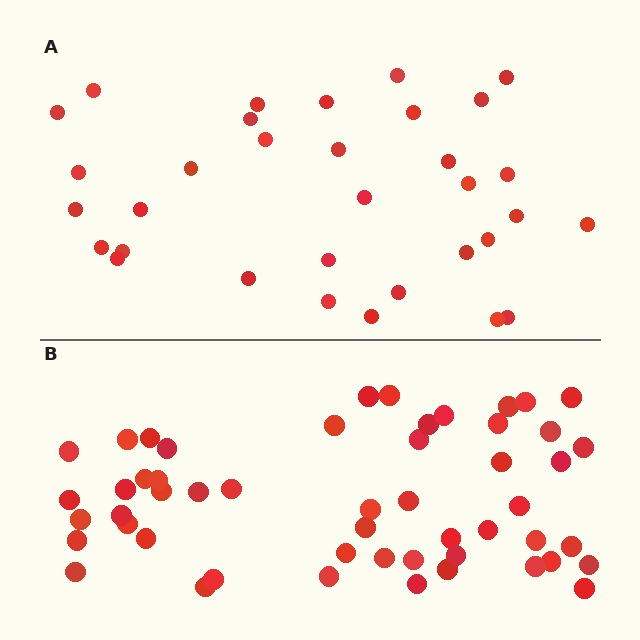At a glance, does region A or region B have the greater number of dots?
Region B (the bottom region) has more dots.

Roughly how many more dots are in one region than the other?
Region B has approximately 20 more dots than region A.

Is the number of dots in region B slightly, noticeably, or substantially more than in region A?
Region B has substantially more. The ratio is roughly 1.6 to 1.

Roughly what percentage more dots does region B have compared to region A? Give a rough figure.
About 60% more.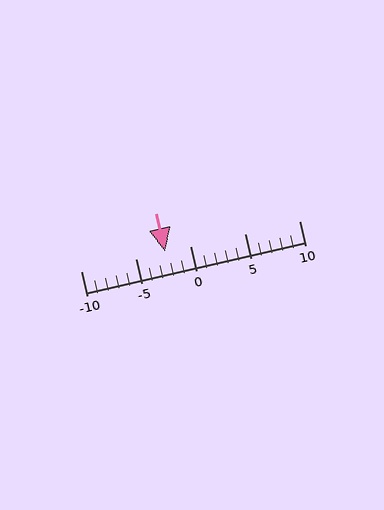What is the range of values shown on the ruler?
The ruler shows values from -10 to 10.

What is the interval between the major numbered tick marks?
The major tick marks are spaced 5 units apart.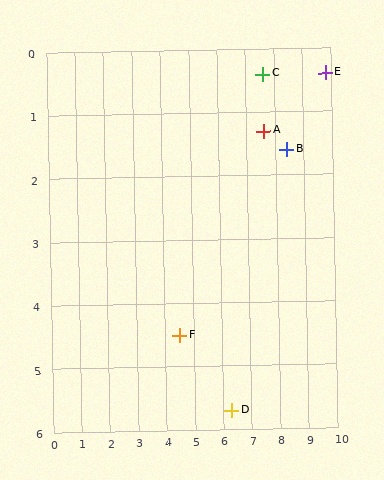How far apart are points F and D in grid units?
Points F and D are about 2.2 grid units apart.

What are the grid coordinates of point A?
Point A is at approximately (7.6, 1.3).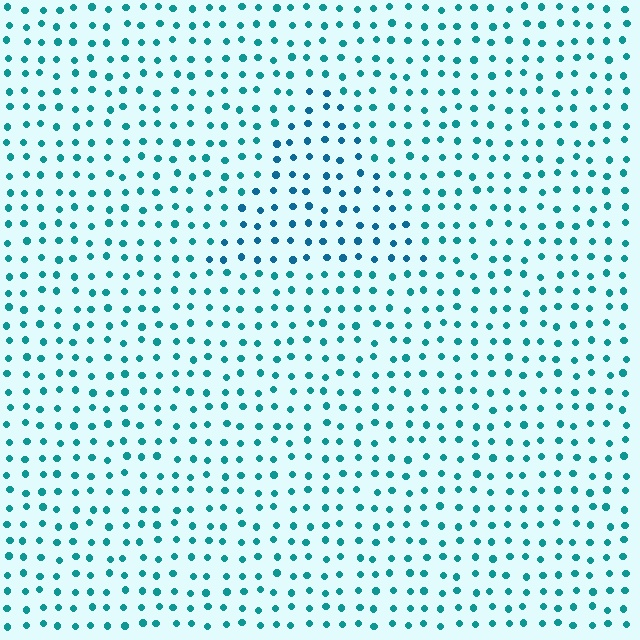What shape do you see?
I see a triangle.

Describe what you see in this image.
The image is filled with small teal elements in a uniform arrangement. A triangle-shaped region is visible where the elements are tinted to a slightly different hue, forming a subtle color boundary.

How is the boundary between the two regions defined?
The boundary is defined purely by a slight shift in hue (about 22 degrees). Spacing, size, and orientation are identical on both sides.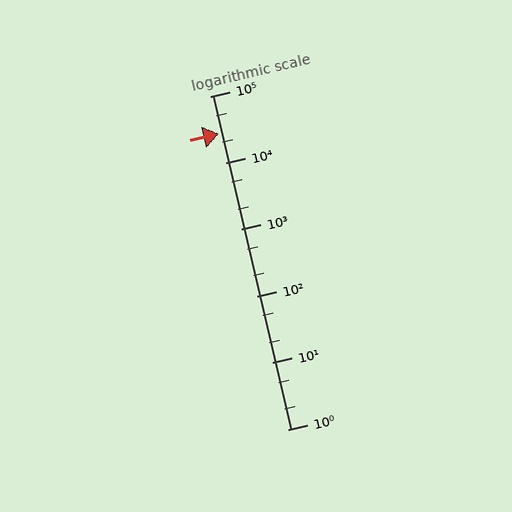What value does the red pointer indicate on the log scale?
The pointer indicates approximately 27000.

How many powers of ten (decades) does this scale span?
The scale spans 5 decades, from 1 to 100000.